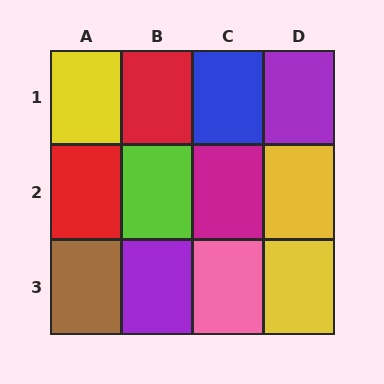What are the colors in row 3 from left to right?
Brown, purple, pink, yellow.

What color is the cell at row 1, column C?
Blue.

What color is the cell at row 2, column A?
Red.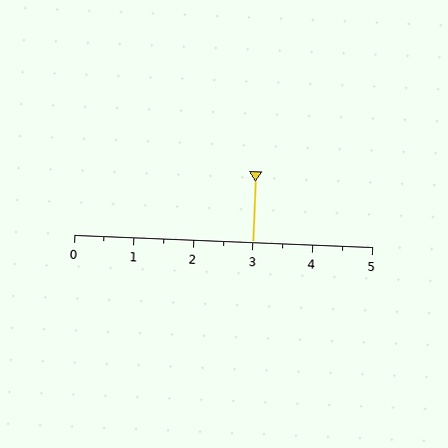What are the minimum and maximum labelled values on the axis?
The axis runs from 0 to 5.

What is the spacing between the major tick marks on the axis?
The major ticks are spaced 1 apart.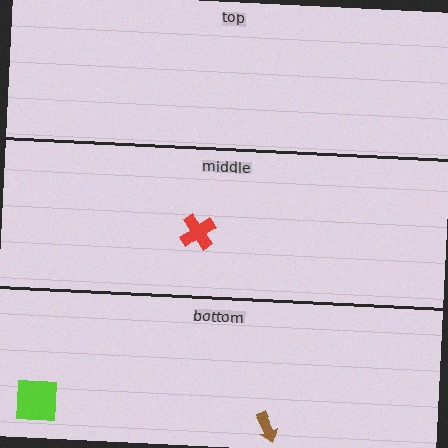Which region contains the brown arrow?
The bottom region.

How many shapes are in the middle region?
1.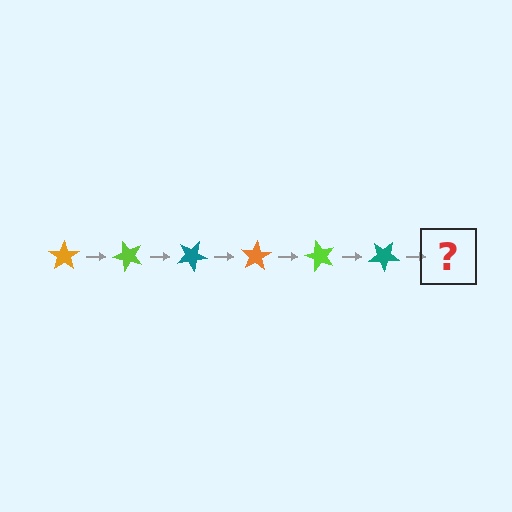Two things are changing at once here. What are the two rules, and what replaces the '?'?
The two rules are that it rotates 50 degrees each step and the color cycles through orange, lime, and teal. The '?' should be an orange star, rotated 300 degrees from the start.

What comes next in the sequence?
The next element should be an orange star, rotated 300 degrees from the start.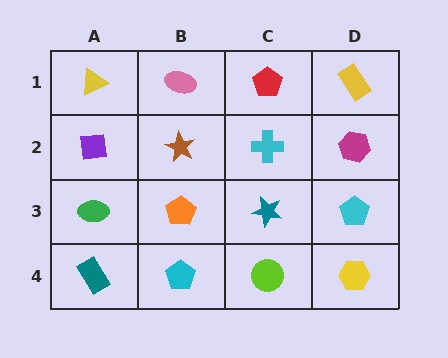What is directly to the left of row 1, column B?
A yellow triangle.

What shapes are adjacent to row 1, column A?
A purple square (row 2, column A), a pink ellipse (row 1, column B).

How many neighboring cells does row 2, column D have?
3.